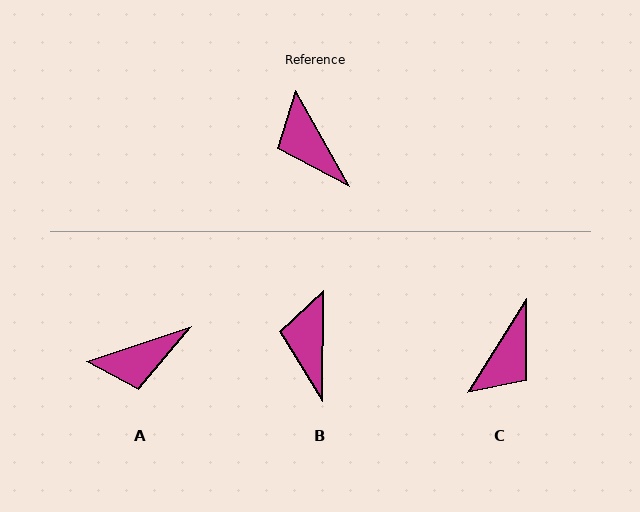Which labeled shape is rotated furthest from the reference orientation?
C, about 118 degrees away.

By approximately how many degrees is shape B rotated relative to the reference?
Approximately 30 degrees clockwise.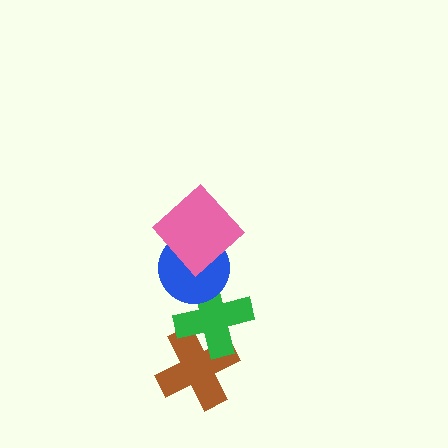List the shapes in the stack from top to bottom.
From top to bottom: the pink diamond, the blue circle, the green cross, the brown cross.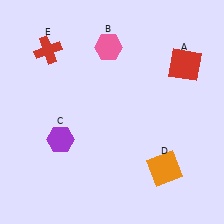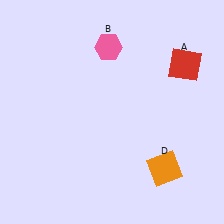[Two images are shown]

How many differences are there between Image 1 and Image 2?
There are 2 differences between the two images.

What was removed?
The purple hexagon (C), the red cross (E) were removed in Image 2.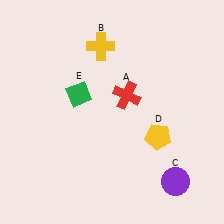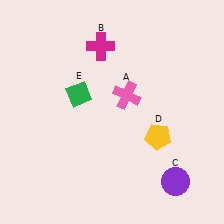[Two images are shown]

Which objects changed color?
A changed from red to pink. B changed from yellow to magenta.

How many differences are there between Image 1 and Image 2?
There are 2 differences between the two images.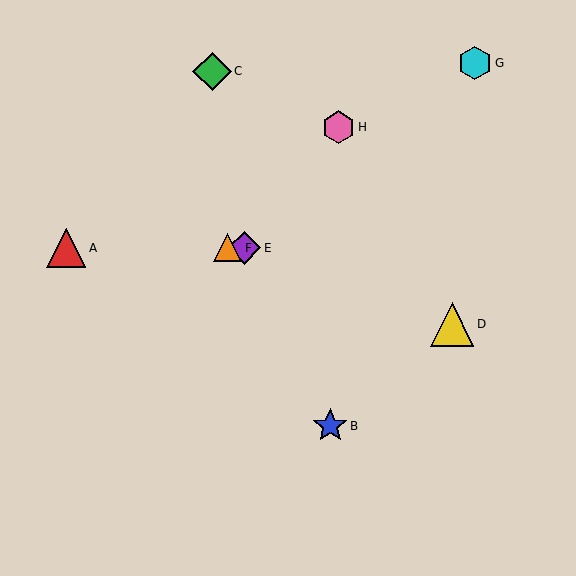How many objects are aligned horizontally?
3 objects (A, E, F) are aligned horizontally.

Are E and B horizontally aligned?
No, E is at y≈248 and B is at y≈426.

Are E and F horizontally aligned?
Yes, both are at y≈248.